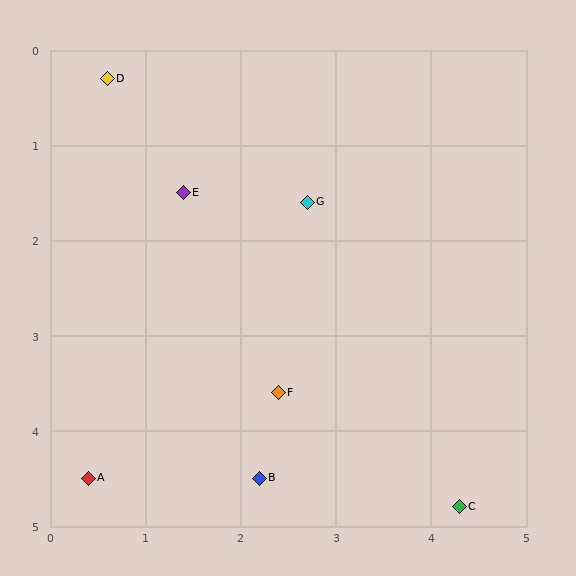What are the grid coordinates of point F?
Point F is at approximately (2.4, 3.6).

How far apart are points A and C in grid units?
Points A and C are about 3.9 grid units apart.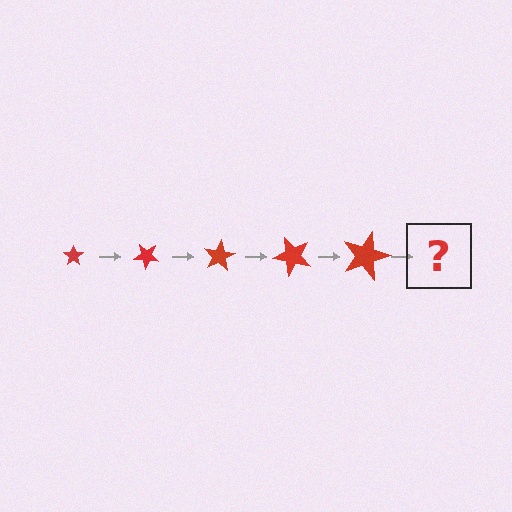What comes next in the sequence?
The next element should be a star, larger than the previous one and rotated 200 degrees from the start.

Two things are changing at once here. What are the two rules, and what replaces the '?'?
The two rules are that the star grows larger each step and it rotates 40 degrees each step. The '?' should be a star, larger than the previous one and rotated 200 degrees from the start.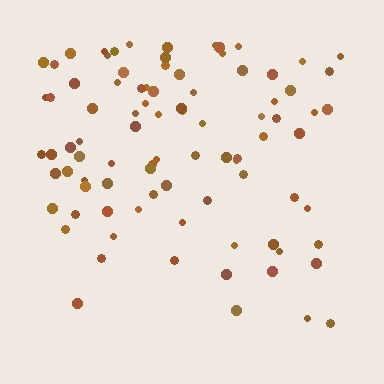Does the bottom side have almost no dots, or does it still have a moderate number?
Still a moderate number, just noticeably fewer than the top.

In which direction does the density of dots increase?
From bottom to top, with the top side densest.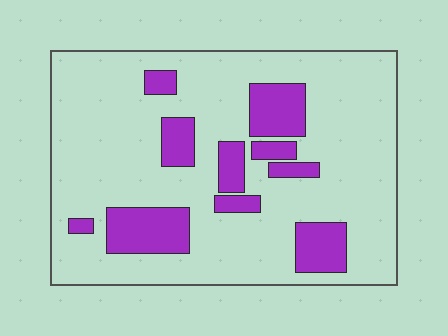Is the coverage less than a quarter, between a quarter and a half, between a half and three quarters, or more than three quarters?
Less than a quarter.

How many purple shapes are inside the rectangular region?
10.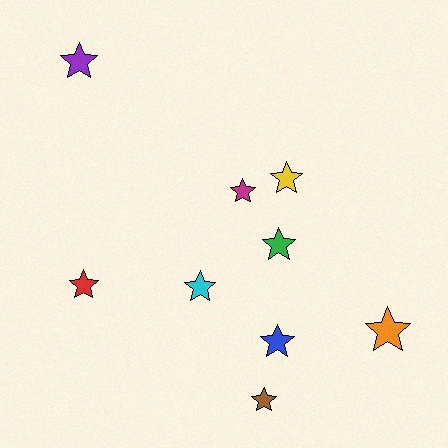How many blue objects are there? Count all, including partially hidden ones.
There is 1 blue object.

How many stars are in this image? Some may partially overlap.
There are 9 stars.